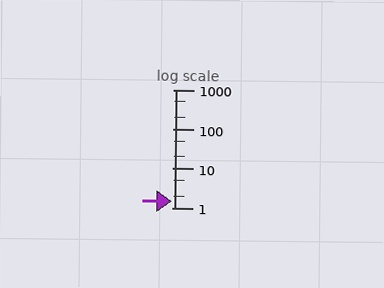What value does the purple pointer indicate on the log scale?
The pointer indicates approximately 1.5.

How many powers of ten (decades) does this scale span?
The scale spans 3 decades, from 1 to 1000.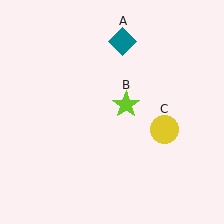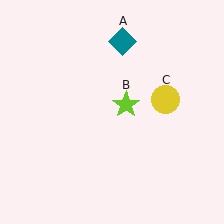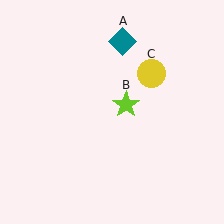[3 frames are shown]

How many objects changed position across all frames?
1 object changed position: yellow circle (object C).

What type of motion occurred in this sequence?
The yellow circle (object C) rotated counterclockwise around the center of the scene.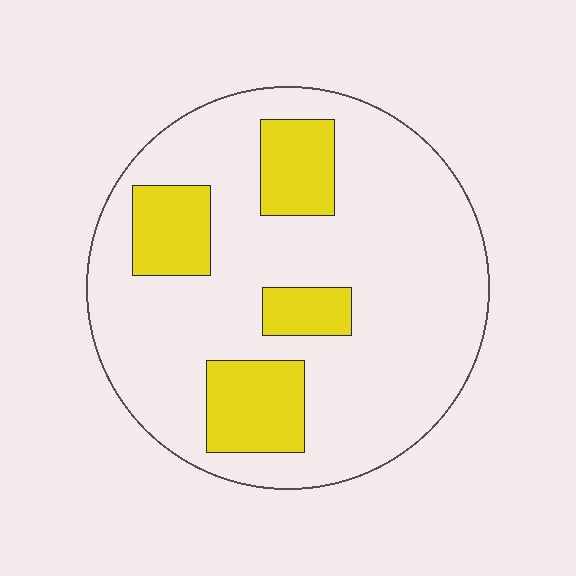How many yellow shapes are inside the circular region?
4.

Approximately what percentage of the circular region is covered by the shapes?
Approximately 20%.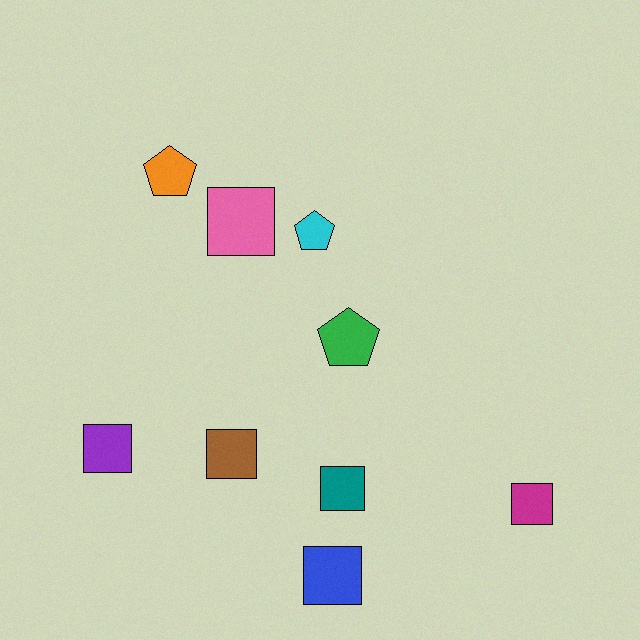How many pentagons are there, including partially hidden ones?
There are 3 pentagons.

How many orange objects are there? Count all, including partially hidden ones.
There is 1 orange object.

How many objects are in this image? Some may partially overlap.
There are 9 objects.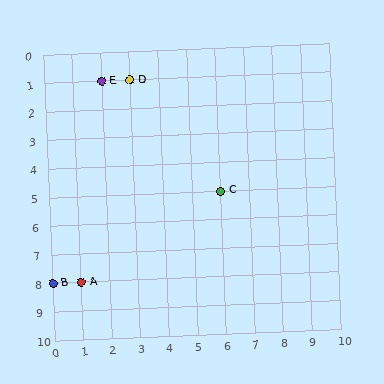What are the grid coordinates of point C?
Point C is at grid coordinates (6, 5).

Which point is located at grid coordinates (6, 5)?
Point C is at (6, 5).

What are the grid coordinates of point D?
Point D is at grid coordinates (3, 1).